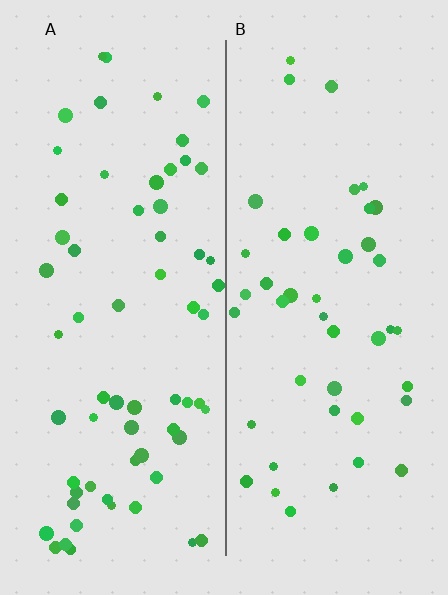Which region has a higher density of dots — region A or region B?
A (the left).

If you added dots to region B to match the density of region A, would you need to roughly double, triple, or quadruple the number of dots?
Approximately double.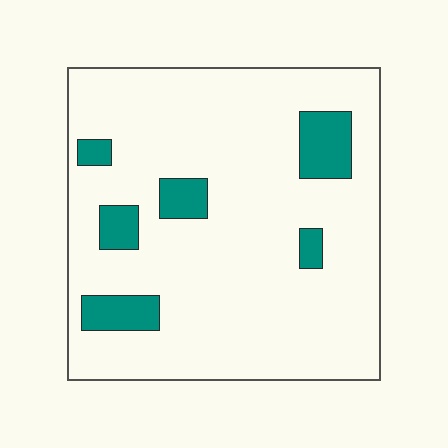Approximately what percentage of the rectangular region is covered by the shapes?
Approximately 10%.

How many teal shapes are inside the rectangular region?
6.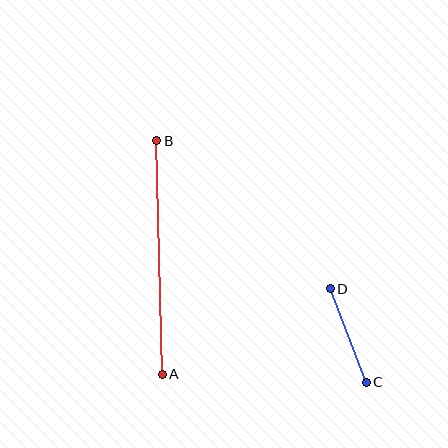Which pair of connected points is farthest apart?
Points A and B are farthest apart.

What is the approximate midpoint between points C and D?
The midpoint is at approximately (348, 336) pixels.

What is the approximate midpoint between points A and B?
The midpoint is at approximately (159, 258) pixels.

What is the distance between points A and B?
The distance is approximately 233 pixels.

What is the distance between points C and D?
The distance is approximately 100 pixels.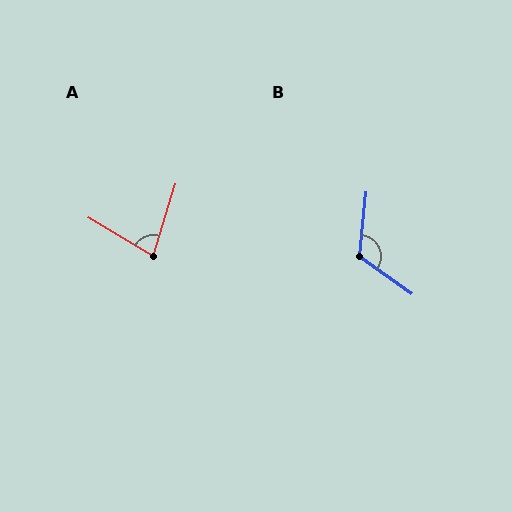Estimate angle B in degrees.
Approximately 120 degrees.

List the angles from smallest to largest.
A (76°), B (120°).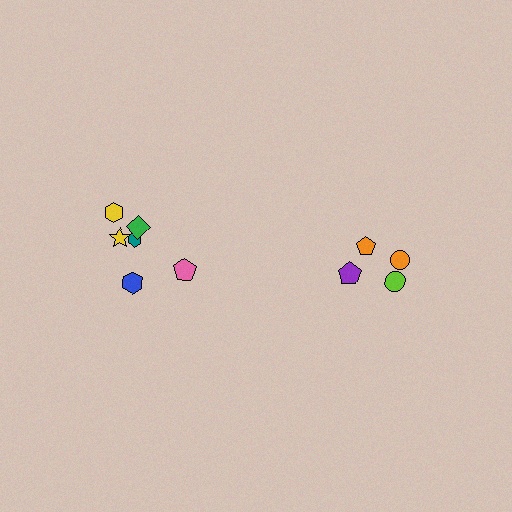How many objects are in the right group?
There are 4 objects.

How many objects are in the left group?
There are 6 objects.